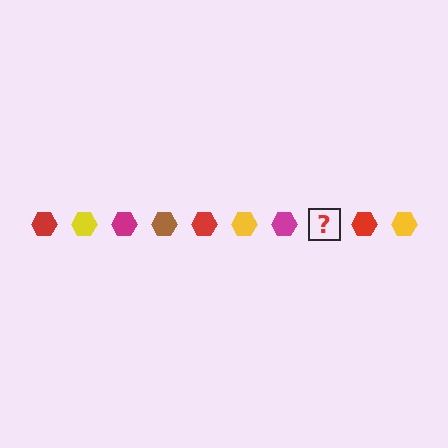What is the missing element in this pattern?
The missing element is a brown hexagon.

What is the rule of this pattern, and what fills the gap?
The rule is that the pattern cycles through red, yellow, magenta, brown hexagons. The gap should be filled with a brown hexagon.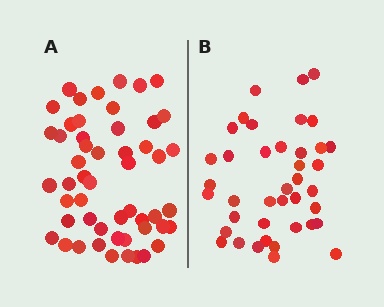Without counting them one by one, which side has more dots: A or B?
Region A (the left region) has more dots.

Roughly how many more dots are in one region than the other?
Region A has roughly 12 or so more dots than region B.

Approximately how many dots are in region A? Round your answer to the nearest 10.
About 50 dots. (The exact count is 52, which rounds to 50.)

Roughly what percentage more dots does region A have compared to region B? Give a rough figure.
About 30% more.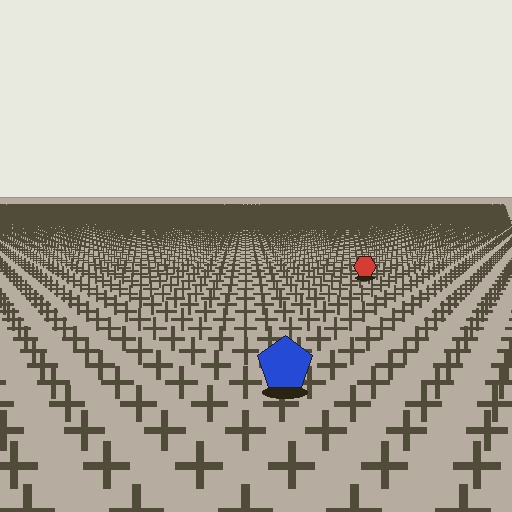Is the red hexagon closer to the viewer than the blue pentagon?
No. The blue pentagon is closer — you can tell from the texture gradient: the ground texture is coarser near it.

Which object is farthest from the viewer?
The red hexagon is farthest from the viewer. It appears smaller and the ground texture around it is denser.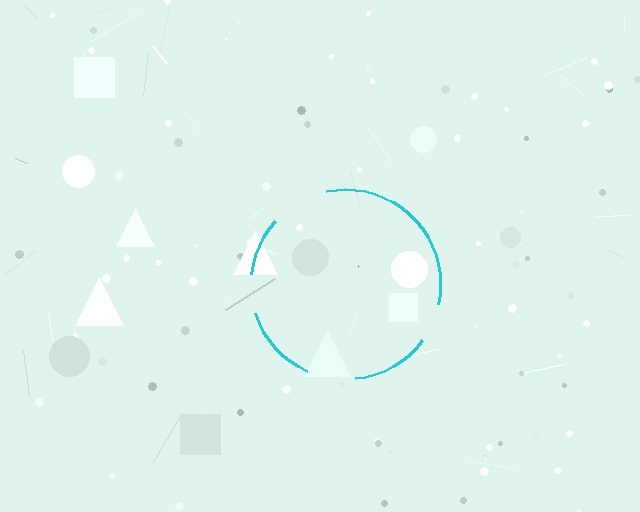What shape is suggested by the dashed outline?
The dashed outline suggests a circle.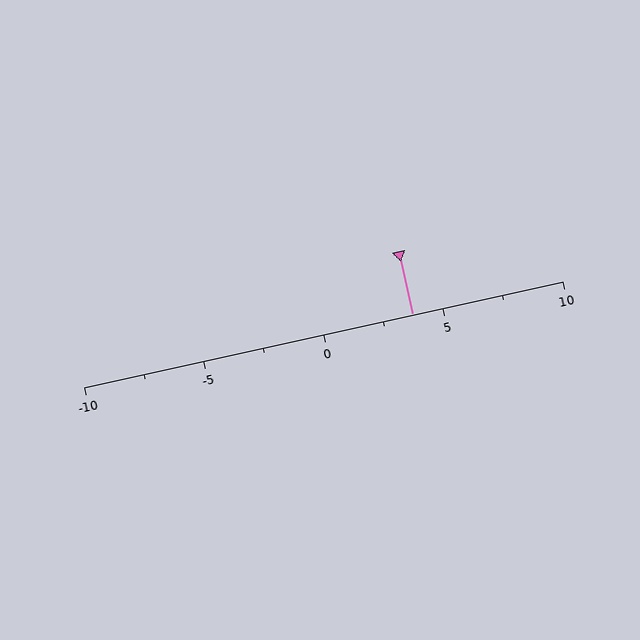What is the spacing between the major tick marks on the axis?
The major ticks are spaced 5 apart.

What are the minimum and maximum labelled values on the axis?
The axis runs from -10 to 10.